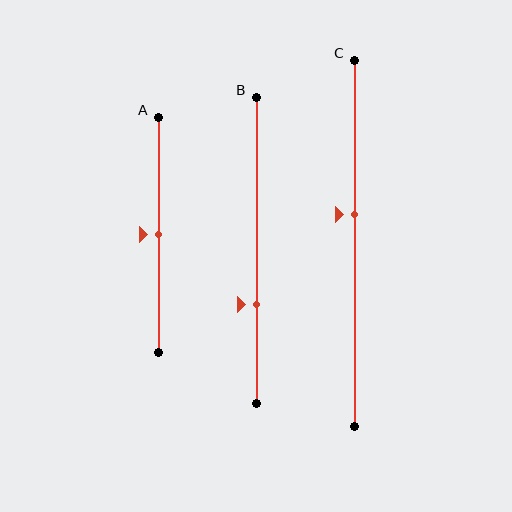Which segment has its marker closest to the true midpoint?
Segment A has its marker closest to the true midpoint.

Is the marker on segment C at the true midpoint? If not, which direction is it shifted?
No, the marker on segment C is shifted upward by about 8% of the segment length.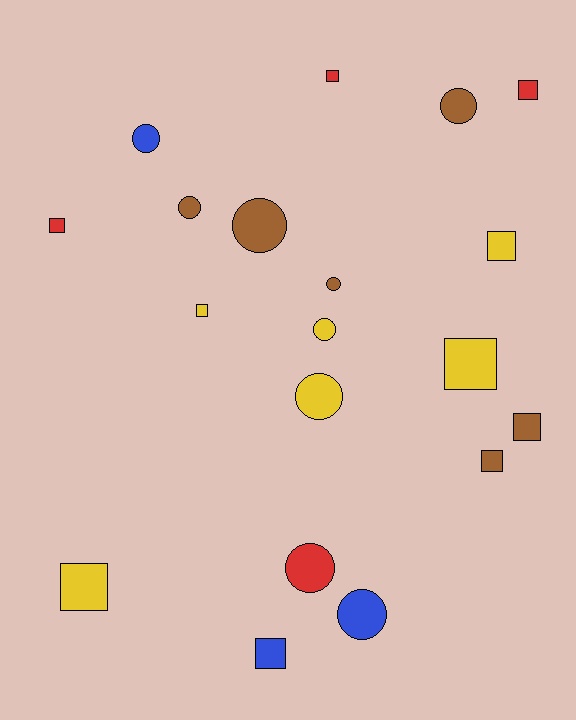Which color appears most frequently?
Brown, with 6 objects.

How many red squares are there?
There are 3 red squares.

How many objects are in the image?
There are 19 objects.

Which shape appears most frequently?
Square, with 10 objects.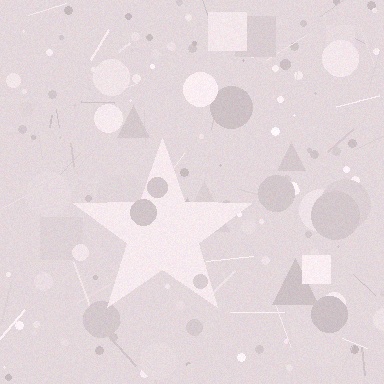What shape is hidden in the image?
A star is hidden in the image.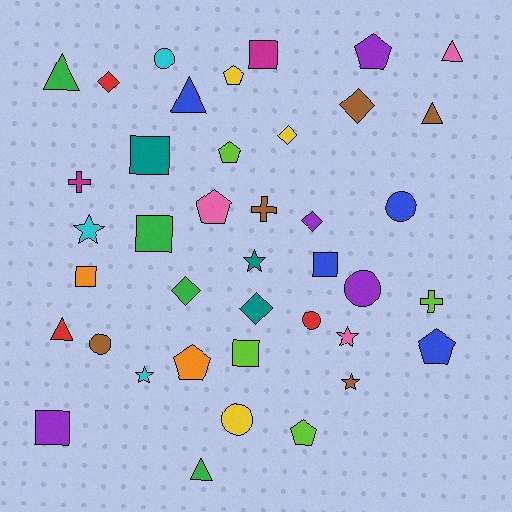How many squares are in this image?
There are 7 squares.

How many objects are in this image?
There are 40 objects.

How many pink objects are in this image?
There are 3 pink objects.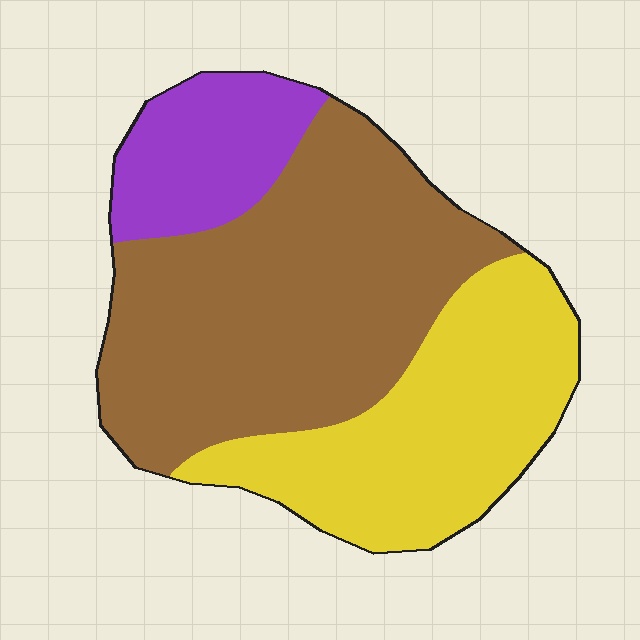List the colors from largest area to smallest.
From largest to smallest: brown, yellow, purple.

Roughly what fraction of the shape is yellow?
Yellow covers around 35% of the shape.